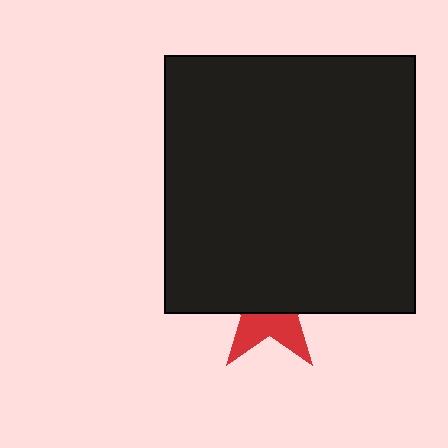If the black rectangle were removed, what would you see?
You would see the complete red star.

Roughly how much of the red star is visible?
A small part of it is visible (roughly 38%).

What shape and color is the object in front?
The object in front is a black rectangle.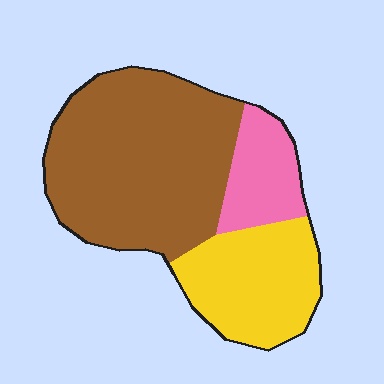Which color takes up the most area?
Brown, at roughly 55%.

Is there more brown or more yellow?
Brown.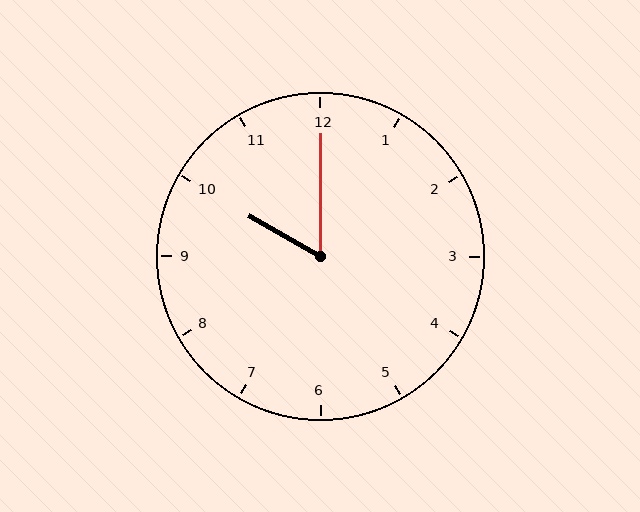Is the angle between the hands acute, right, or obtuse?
It is acute.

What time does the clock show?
10:00.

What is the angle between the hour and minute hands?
Approximately 60 degrees.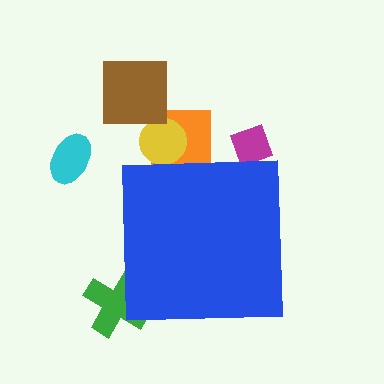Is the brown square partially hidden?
No, the brown square is fully visible.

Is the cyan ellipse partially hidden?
No, the cyan ellipse is fully visible.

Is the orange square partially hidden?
Yes, the orange square is partially hidden behind the blue square.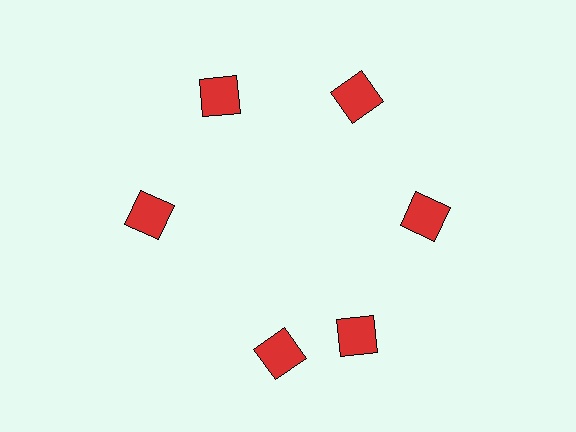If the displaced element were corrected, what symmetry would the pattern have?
It would have 6-fold rotational symmetry — the pattern would map onto itself every 60 degrees.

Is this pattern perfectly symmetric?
No. The 6 red squares are arranged in a ring, but one element near the 7 o'clock position is rotated out of alignment along the ring, breaking the 6-fold rotational symmetry.